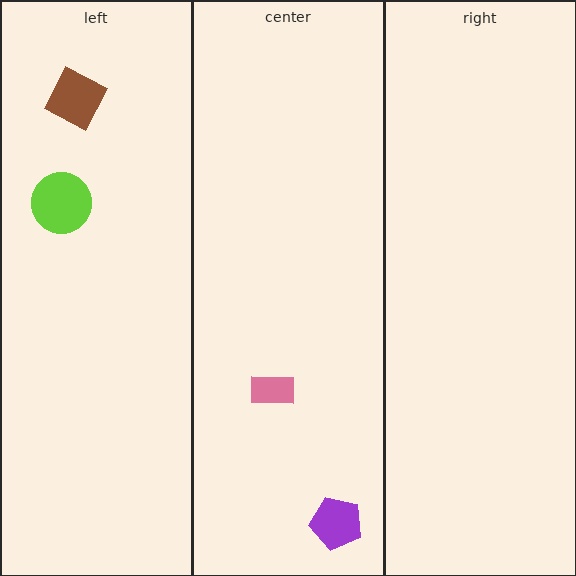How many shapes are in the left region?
2.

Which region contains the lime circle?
The left region.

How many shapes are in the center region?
2.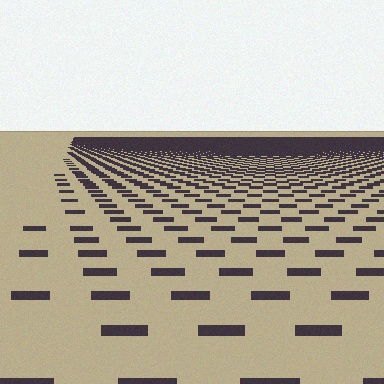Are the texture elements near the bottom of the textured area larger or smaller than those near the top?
Larger. Near the bottom, elements are closer to the viewer and appear at a bigger on-screen size.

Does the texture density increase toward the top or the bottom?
Density increases toward the top.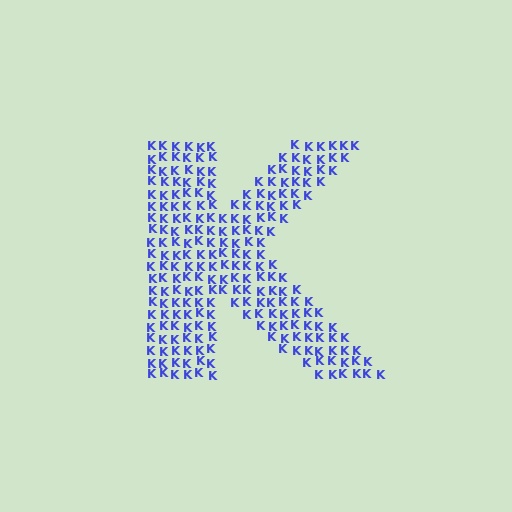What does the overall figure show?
The overall figure shows the letter K.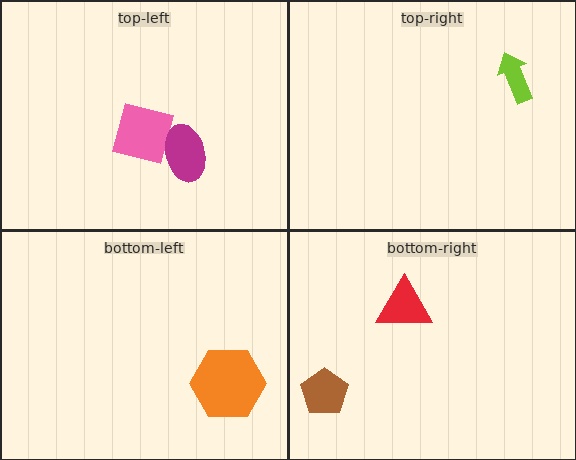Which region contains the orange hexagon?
The bottom-left region.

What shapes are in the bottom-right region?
The brown pentagon, the red triangle.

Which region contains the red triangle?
The bottom-right region.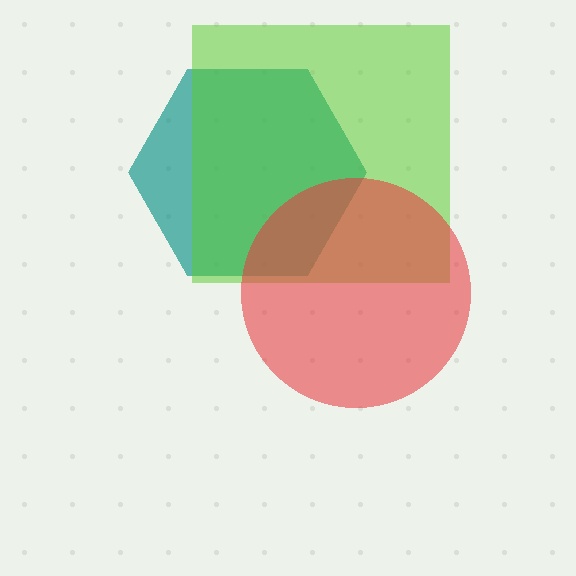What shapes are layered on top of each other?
The layered shapes are: a teal hexagon, a lime square, a red circle.